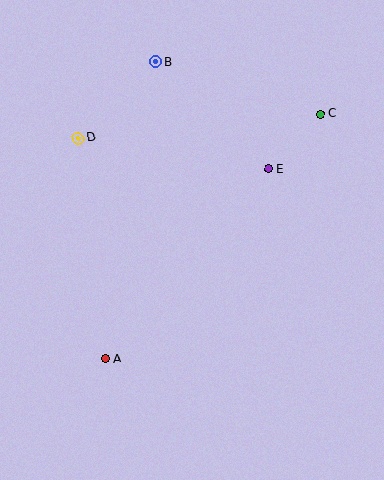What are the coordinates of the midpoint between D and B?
The midpoint between D and B is at (117, 100).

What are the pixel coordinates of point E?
Point E is at (268, 169).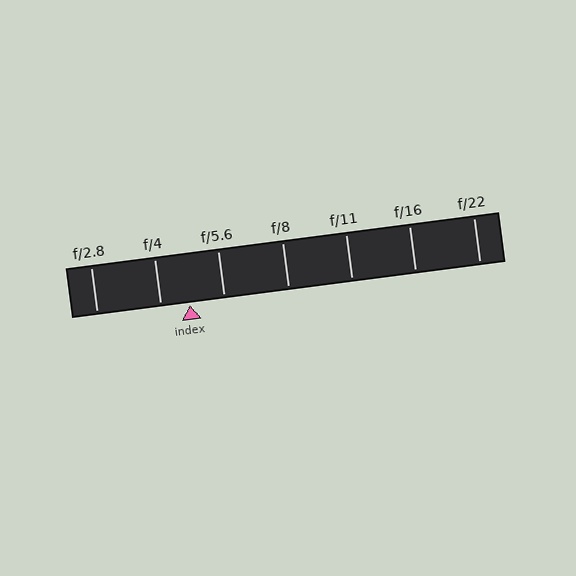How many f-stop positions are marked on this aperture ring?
There are 7 f-stop positions marked.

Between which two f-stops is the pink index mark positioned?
The index mark is between f/4 and f/5.6.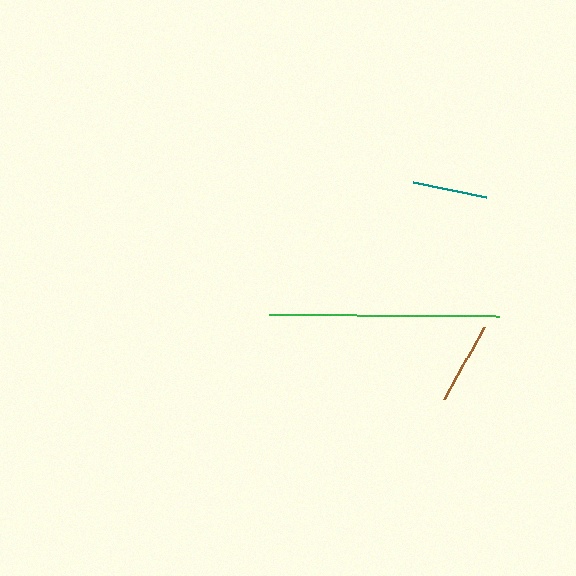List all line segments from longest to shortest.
From longest to shortest: green, brown, teal.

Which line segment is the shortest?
The teal line is the shortest at approximately 75 pixels.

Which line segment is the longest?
The green line is the longest at approximately 230 pixels.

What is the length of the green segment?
The green segment is approximately 230 pixels long.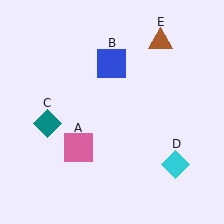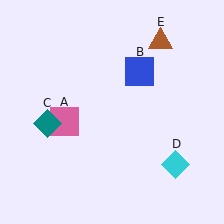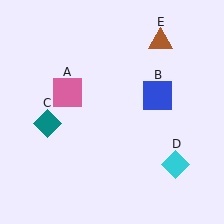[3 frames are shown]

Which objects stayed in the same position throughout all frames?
Teal diamond (object C) and cyan diamond (object D) and brown triangle (object E) remained stationary.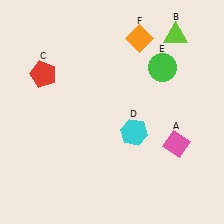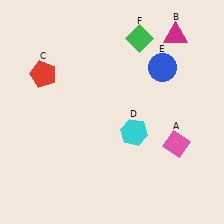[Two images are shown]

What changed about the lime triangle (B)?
In Image 1, B is lime. In Image 2, it changed to magenta.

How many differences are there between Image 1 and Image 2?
There are 3 differences between the two images.